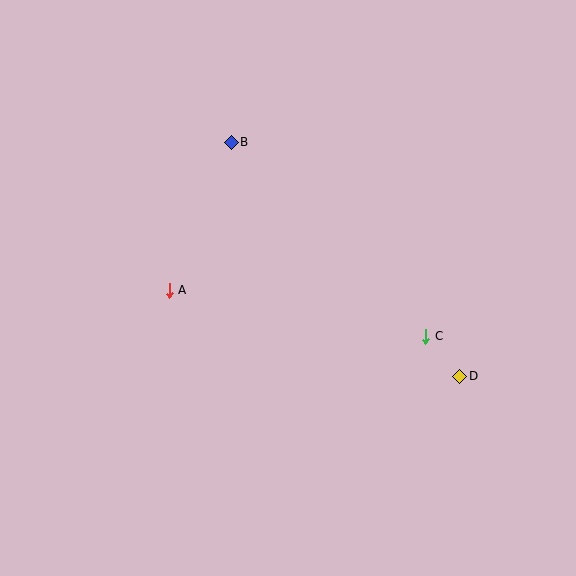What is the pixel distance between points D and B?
The distance between D and B is 328 pixels.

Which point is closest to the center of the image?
Point A at (169, 290) is closest to the center.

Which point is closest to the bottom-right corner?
Point D is closest to the bottom-right corner.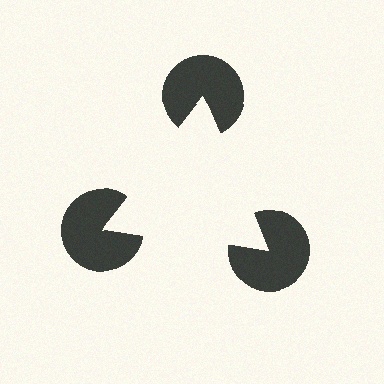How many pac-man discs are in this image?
There are 3 — one at each vertex of the illusory triangle.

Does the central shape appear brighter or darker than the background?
It typically appears slightly brighter than the background, even though no actual brightness change is drawn.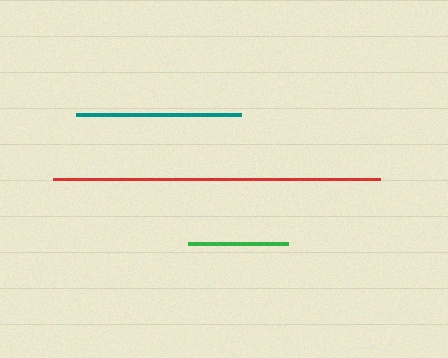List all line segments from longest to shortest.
From longest to shortest: red, teal, green.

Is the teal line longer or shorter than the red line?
The red line is longer than the teal line.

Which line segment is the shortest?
The green line is the shortest at approximately 100 pixels.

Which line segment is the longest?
The red line is the longest at approximately 328 pixels.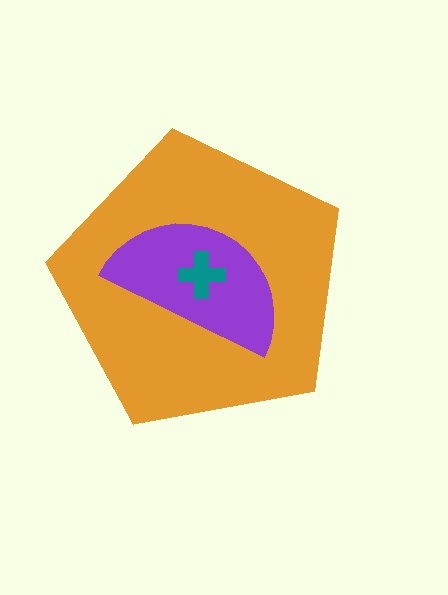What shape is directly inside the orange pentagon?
The purple semicircle.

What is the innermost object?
The teal cross.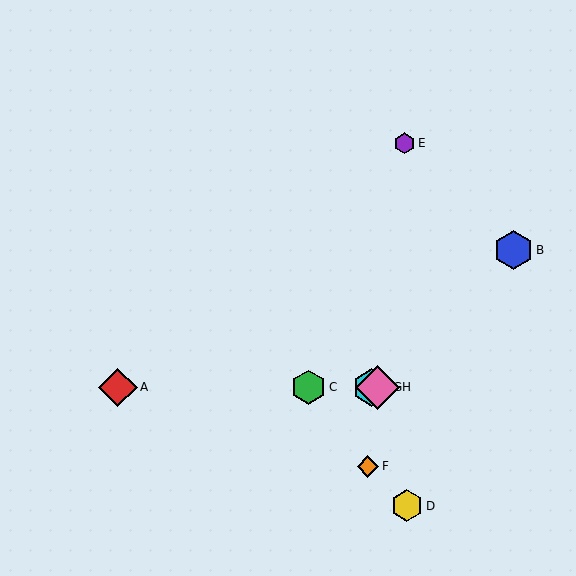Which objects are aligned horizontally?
Objects A, C, G, H are aligned horizontally.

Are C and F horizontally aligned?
No, C is at y≈387 and F is at y≈466.